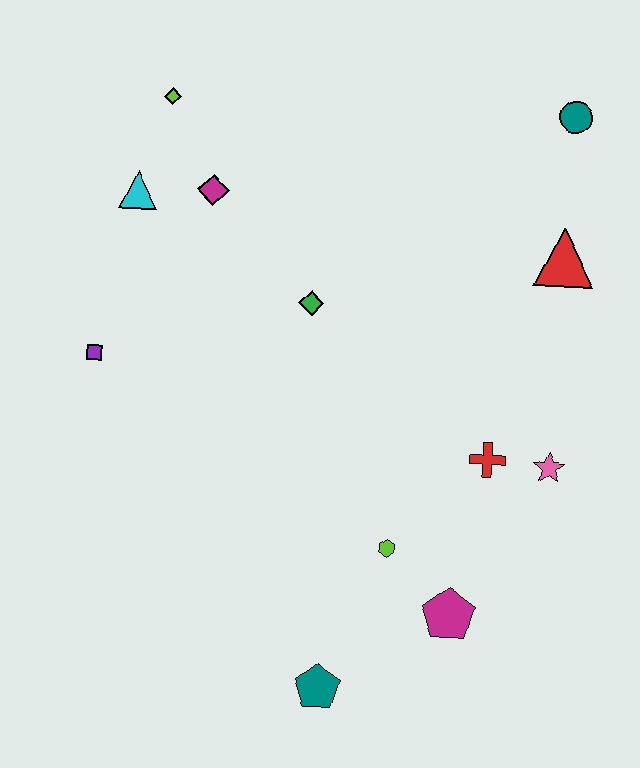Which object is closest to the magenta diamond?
The cyan triangle is closest to the magenta diamond.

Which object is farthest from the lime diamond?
The teal pentagon is farthest from the lime diamond.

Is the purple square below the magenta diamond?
Yes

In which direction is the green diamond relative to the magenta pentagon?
The green diamond is above the magenta pentagon.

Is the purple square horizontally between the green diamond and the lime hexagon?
No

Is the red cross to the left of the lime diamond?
No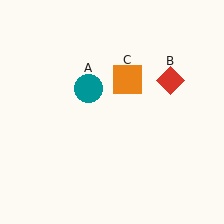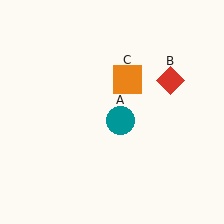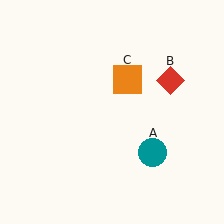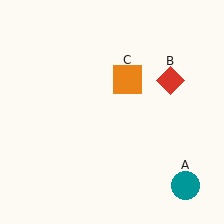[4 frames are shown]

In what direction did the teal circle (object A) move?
The teal circle (object A) moved down and to the right.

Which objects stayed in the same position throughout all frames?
Red diamond (object B) and orange square (object C) remained stationary.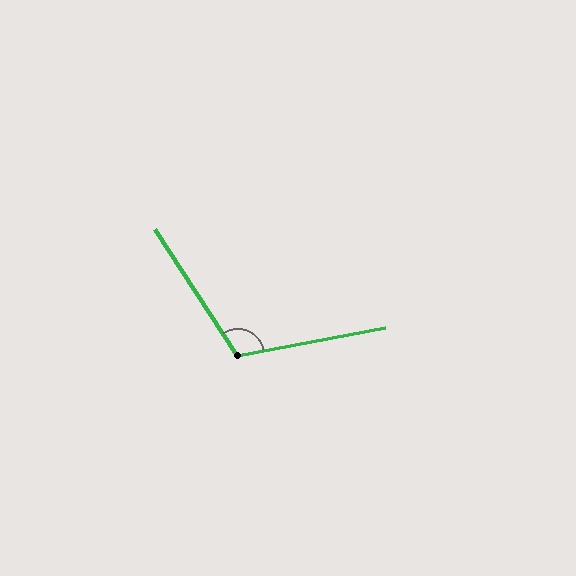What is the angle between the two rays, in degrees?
Approximately 113 degrees.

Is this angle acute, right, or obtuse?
It is obtuse.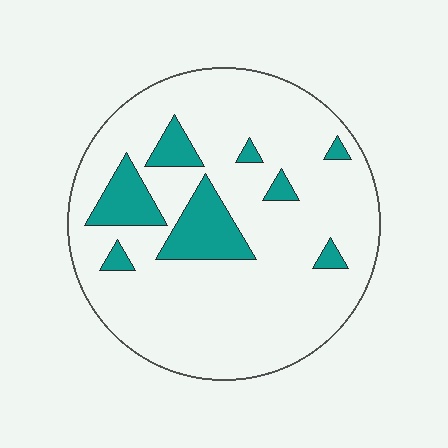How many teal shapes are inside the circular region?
8.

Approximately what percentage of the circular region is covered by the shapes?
Approximately 15%.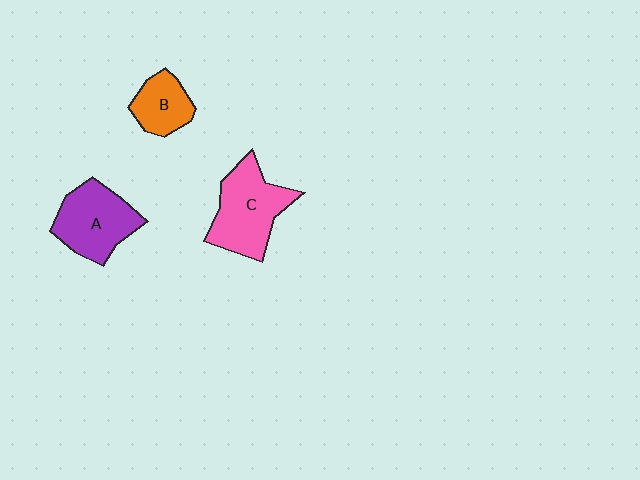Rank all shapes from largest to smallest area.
From largest to smallest: C (pink), A (purple), B (orange).